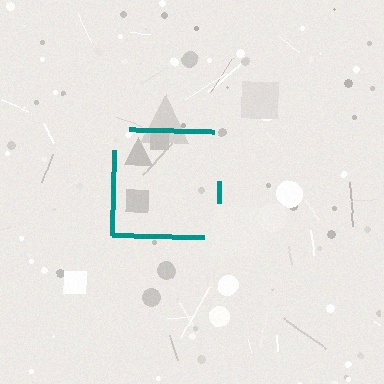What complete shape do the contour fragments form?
The contour fragments form a square.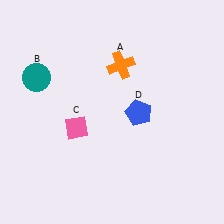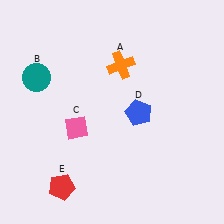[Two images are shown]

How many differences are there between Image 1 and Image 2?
There is 1 difference between the two images.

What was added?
A red pentagon (E) was added in Image 2.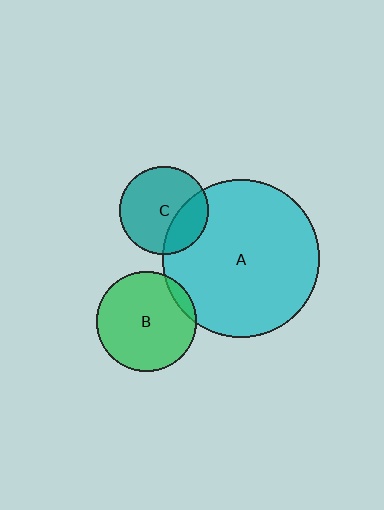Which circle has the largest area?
Circle A (cyan).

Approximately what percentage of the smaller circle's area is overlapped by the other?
Approximately 10%.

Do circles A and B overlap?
Yes.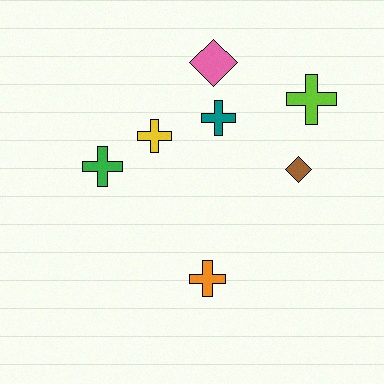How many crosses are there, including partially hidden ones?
There are 5 crosses.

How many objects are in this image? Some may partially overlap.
There are 7 objects.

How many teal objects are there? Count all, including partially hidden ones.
There is 1 teal object.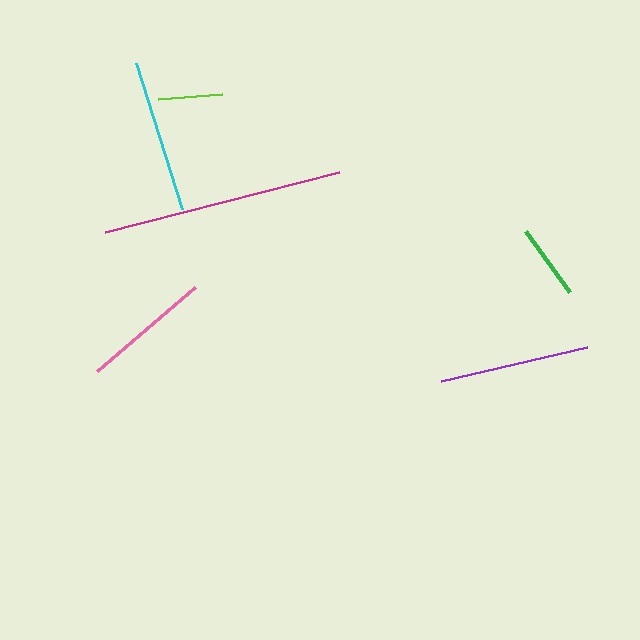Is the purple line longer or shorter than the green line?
The purple line is longer than the green line.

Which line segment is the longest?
The magenta line is the longest at approximately 241 pixels.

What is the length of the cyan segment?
The cyan segment is approximately 153 pixels long.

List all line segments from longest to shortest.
From longest to shortest: magenta, cyan, purple, pink, green, lime.